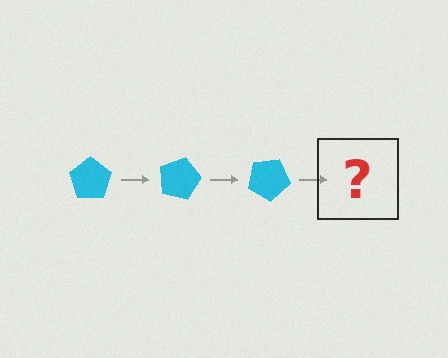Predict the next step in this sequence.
The next step is a cyan pentagon rotated 45 degrees.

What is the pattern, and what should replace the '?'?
The pattern is that the pentagon rotates 15 degrees each step. The '?' should be a cyan pentagon rotated 45 degrees.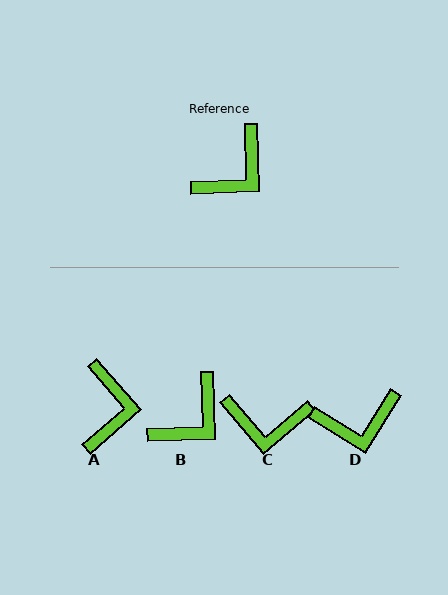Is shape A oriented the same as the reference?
No, it is off by about 39 degrees.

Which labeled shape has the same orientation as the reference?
B.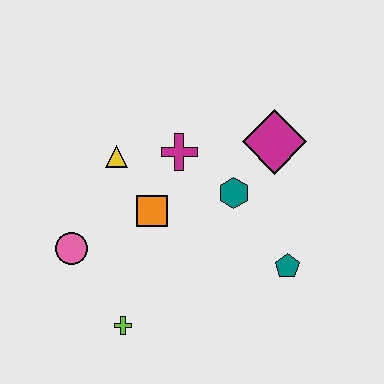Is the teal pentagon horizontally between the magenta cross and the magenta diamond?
No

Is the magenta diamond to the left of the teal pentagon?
Yes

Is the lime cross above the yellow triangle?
No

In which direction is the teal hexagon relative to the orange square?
The teal hexagon is to the right of the orange square.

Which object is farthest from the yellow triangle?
The teal pentagon is farthest from the yellow triangle.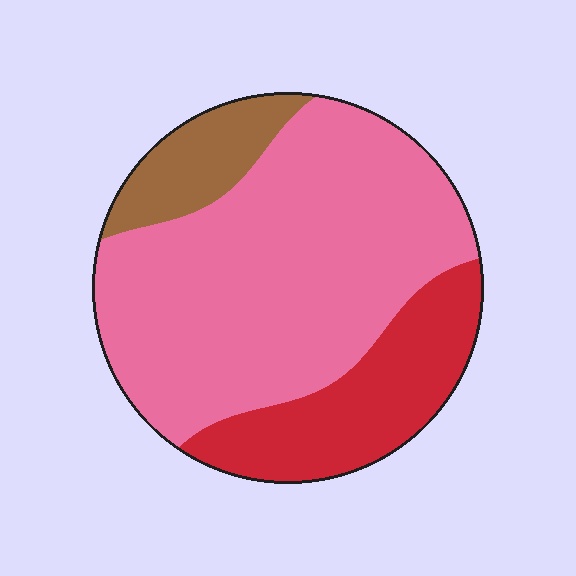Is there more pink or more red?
Pink.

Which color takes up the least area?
Brown, at roughly 10%.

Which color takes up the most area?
Pink, at roughly 65%.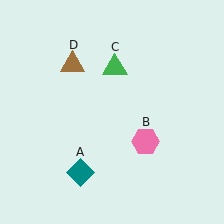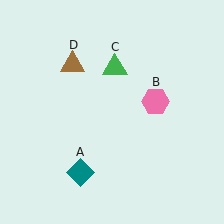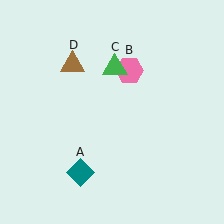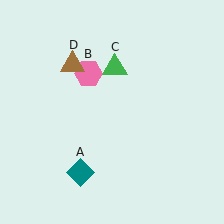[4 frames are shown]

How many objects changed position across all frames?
1 object changed position: pink hexagon (object B).